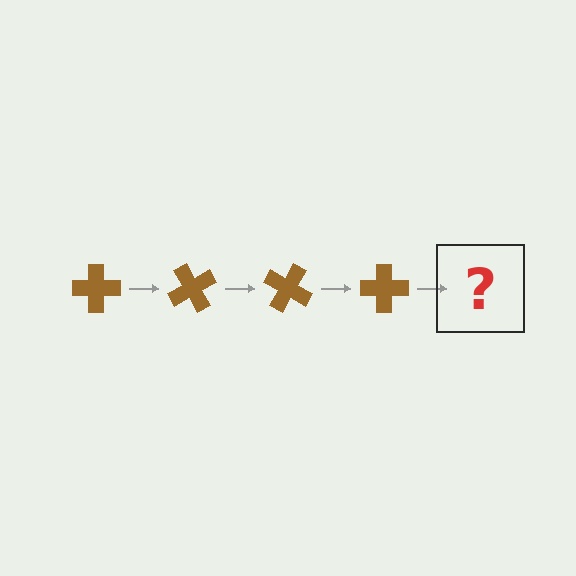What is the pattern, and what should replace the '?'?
The pattern is that the cross rotates 60 degrees each step. The '?' should be a brown cross rotated 240 degrees.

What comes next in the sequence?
The next element should be a brown cross rotated 240 degrees.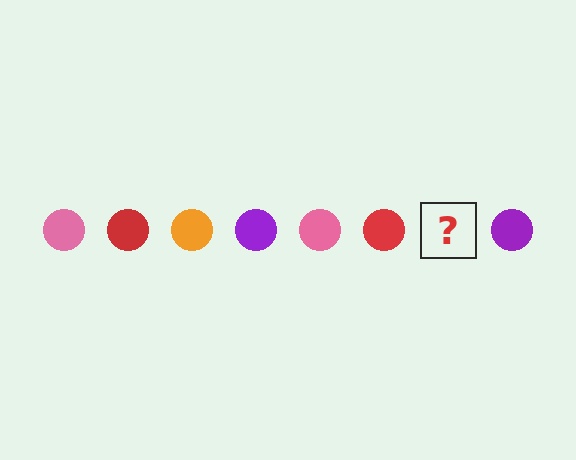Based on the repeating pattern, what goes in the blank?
The blank should be an orange circle.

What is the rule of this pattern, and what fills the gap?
The rule is that the pattern cycles through pink, red, orange, purple circles. The gap should be filled with an orange circle.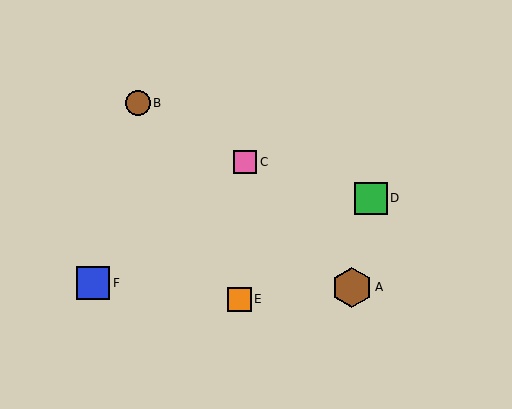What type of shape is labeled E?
Shape E is an orange square.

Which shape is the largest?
The brown hexagon (labeled A) is the largest.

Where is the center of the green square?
The center of the green square is at (371, 198).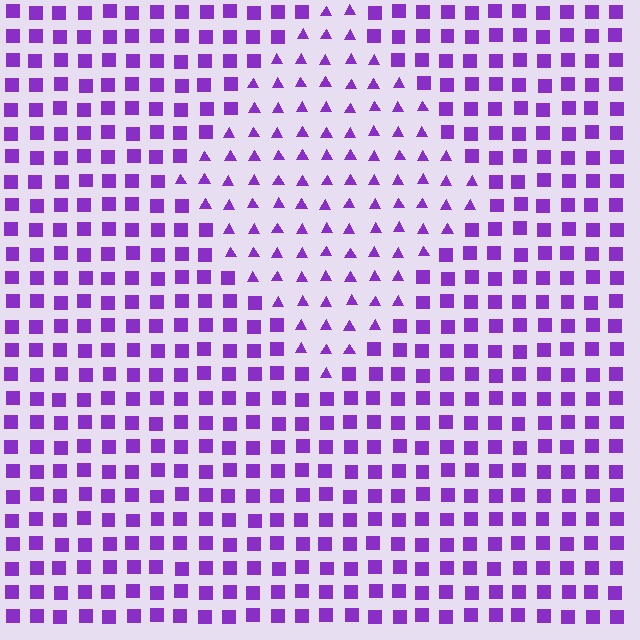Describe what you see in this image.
The image is filled with small purple elements arranged in a uniform grid. A diamond-shaped region contains triangles, while the surrounding area contains squares. The boundary is defined purely by the change in element shape.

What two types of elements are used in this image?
The image uses triangles inside the diamond region and squares outside it.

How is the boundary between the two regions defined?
The boundary is defined by a change in element shape: triangles inside vs. squares outside. All elements share the same color and spacing.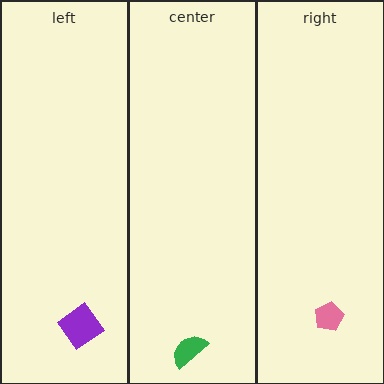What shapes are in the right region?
The pink pentagon.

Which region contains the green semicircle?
The center region.